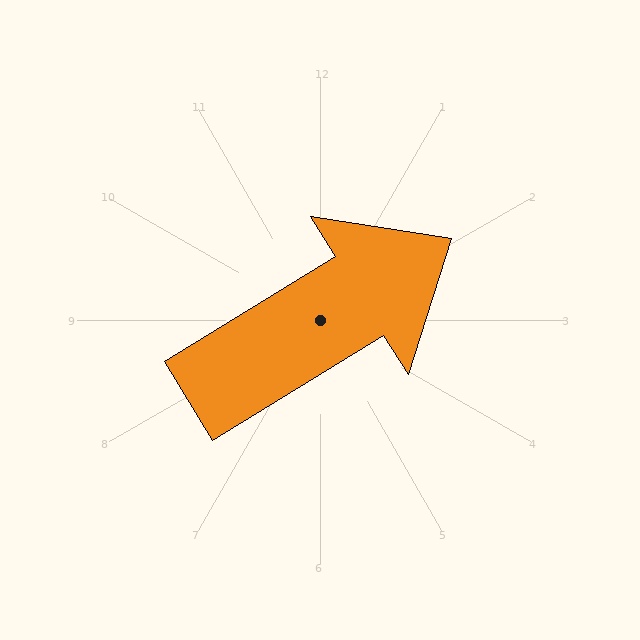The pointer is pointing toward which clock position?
Roughly 2 o'clock.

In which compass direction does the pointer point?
Northeast.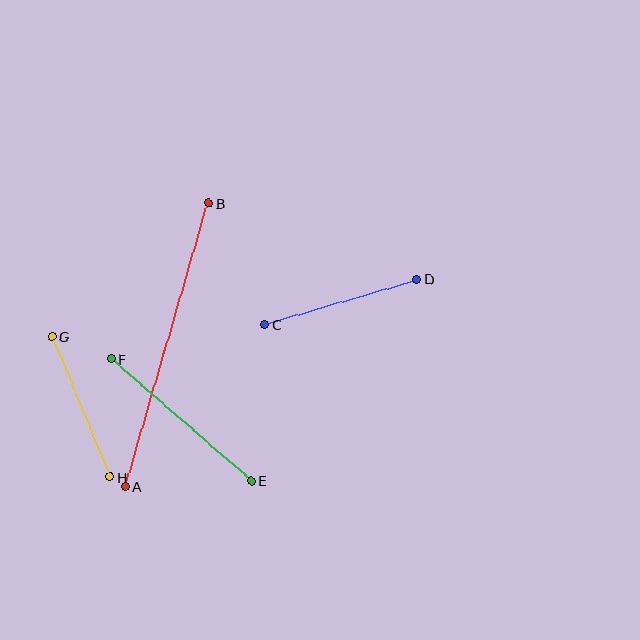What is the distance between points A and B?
The distance is approximately 295 pixels.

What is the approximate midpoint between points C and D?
The midpoint is at approximately (341, 302) pixels.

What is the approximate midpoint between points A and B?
The midpoint is at approximately (167, 345) pixels.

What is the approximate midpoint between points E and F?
The midpoint is at approximately (181, 420) pixels.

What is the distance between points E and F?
The distance is approximately 186 pixels.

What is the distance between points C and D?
The distance is approximately 159 pixels.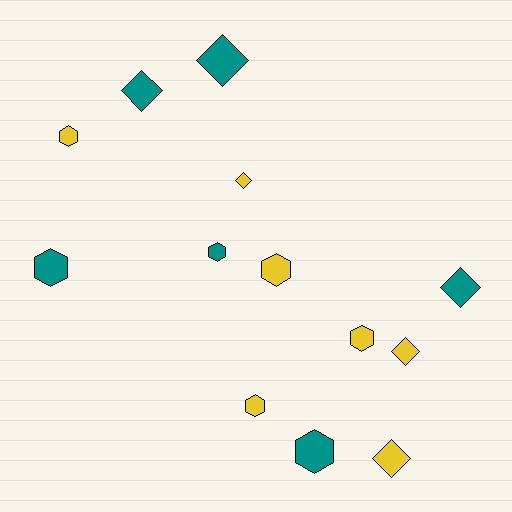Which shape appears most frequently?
Hexagon, with 7 objects.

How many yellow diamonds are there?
There are 3 yellow diamonds.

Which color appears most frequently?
Yellow, with 7 objects.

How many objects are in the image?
There are 13 objects.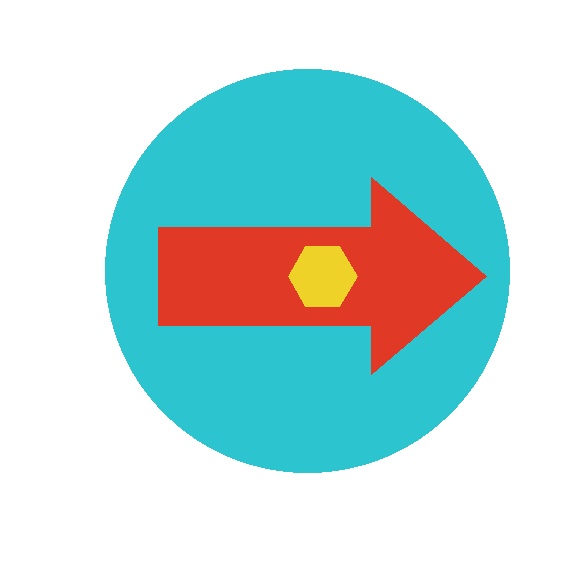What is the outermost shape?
The cyan circle.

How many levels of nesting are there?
3.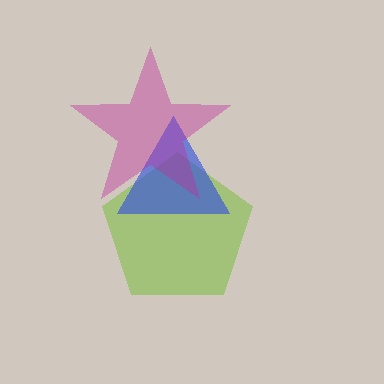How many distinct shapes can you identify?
There are 3 distinct shapes: a lime pentagon, a blue triangle, a magenta star.